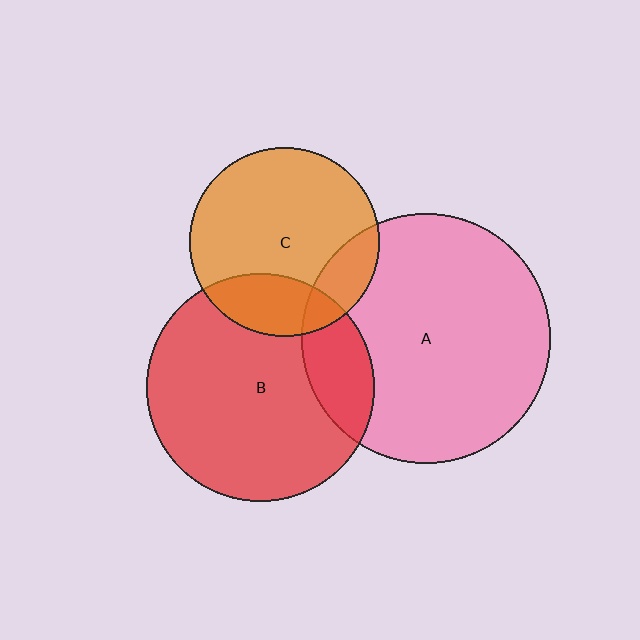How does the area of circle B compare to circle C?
Approximately 1.5 times.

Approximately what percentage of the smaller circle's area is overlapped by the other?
Approximately 20%.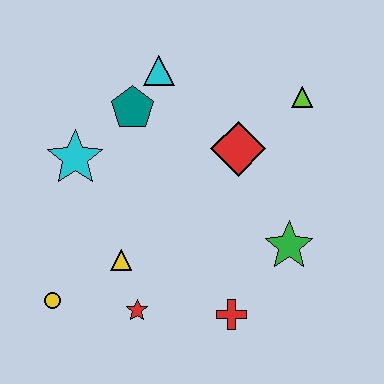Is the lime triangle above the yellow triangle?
Yes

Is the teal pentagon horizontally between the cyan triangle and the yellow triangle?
Yes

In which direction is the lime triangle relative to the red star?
The lime triangle is above the red star.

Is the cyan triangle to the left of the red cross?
Yes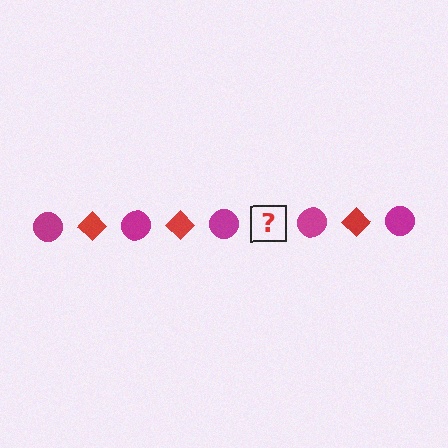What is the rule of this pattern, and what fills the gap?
The rule is that the pattern alternates between magenta circle and red diamond. The gap should be filled with a red diamond.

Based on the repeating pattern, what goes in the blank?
The blank should be a red diamond.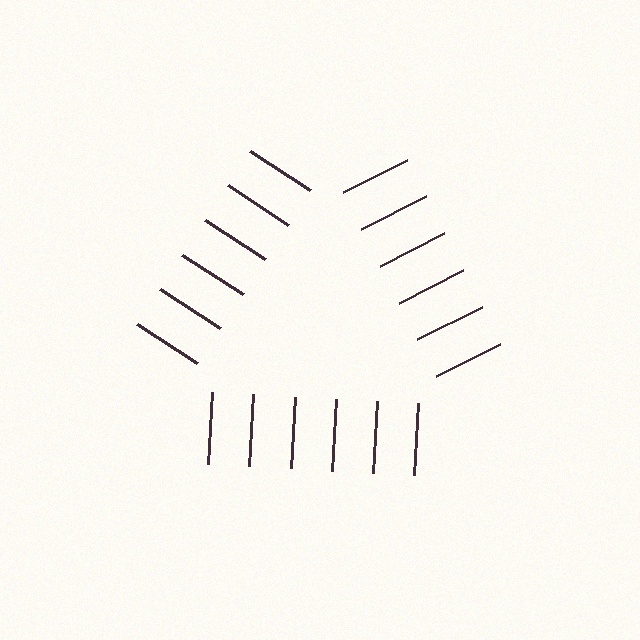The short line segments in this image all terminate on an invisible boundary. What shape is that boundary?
An illusory triangle — the line segments terminate on its edges but no continuous stroke is drawn.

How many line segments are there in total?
18 — 6 along each of the 3 edges.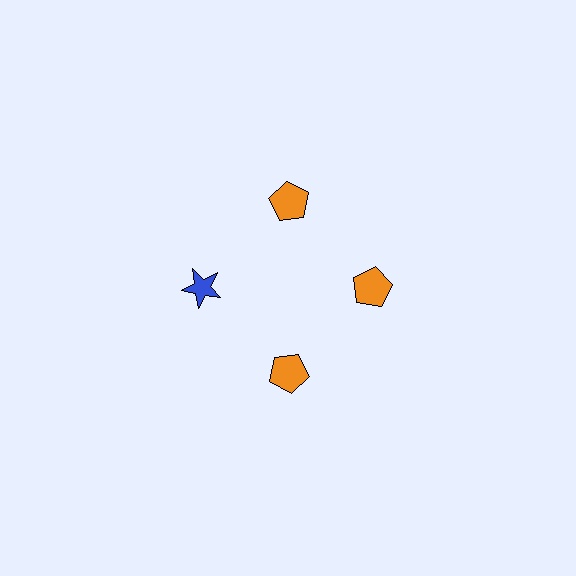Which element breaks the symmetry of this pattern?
The blue star at roughly the 9 o'clock position breaks the symmetry. All other shapes are orange pentagons.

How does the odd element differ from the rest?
It differs in both color (blue instead of orange) and shape (star instead of pentagon).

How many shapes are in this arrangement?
There are 4 shapes arranged in a ring pattern.